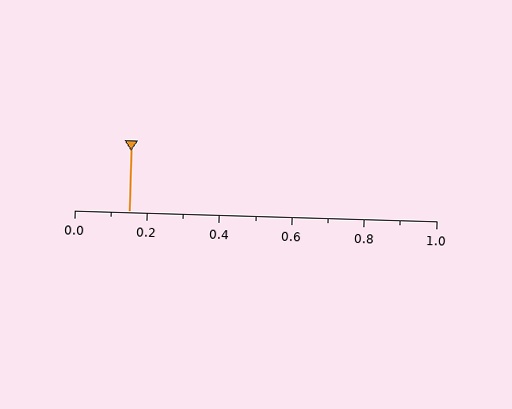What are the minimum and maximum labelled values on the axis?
The axis runs from 0.0 to 1.0.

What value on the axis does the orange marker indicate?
The marker indicates approximately 0.15.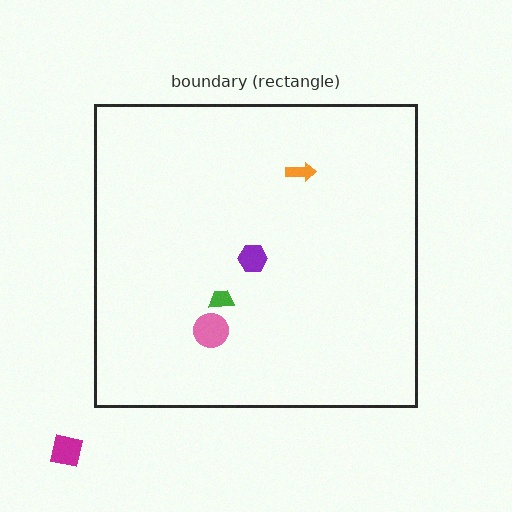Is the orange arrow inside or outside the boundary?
Inside.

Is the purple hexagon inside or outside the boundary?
Inside.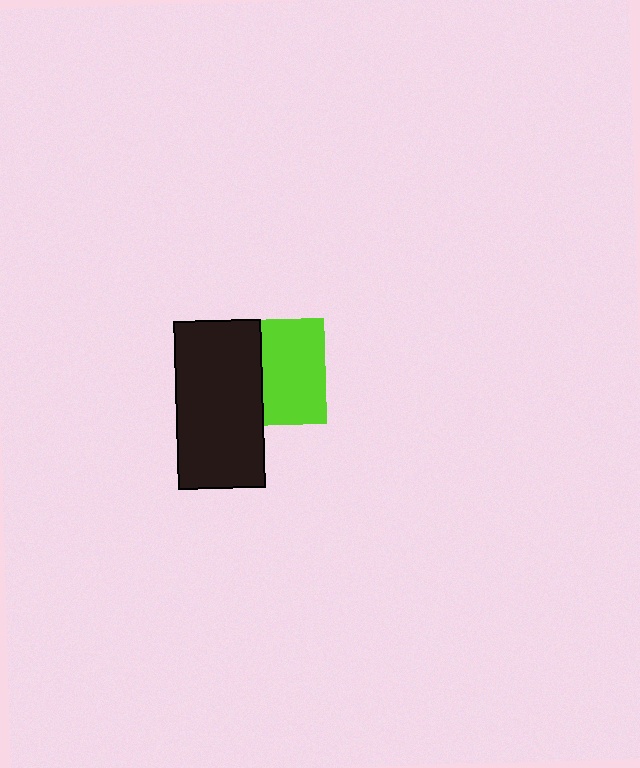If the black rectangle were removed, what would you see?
You would see the complete lime square.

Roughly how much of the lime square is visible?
About half of it is visible (roughly 58%).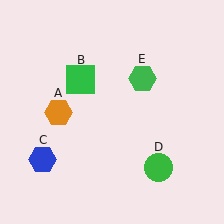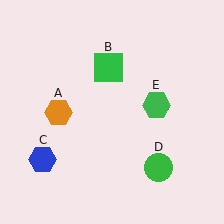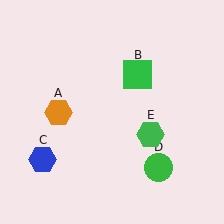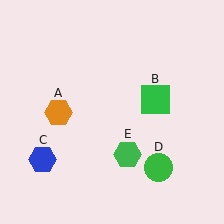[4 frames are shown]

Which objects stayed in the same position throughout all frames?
Orange hexagon (object A) and blue hexagon (object C) and green circle (object D) remained stationary.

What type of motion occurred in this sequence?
The green square (object B), green hexagon (object E) rotated clockwise around the center of the scene.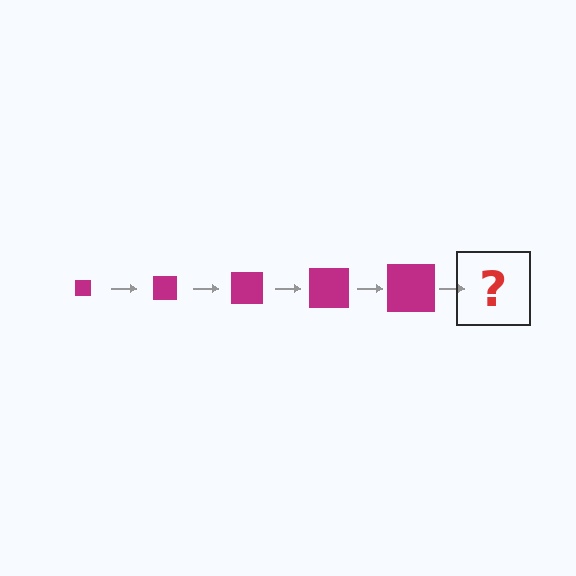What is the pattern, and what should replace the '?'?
The pattern is that the square gets progressively larger each step. The '?' should be a magenta square, larger than the previous one.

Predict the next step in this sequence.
The next step is a magenta square, larger than the previous one.